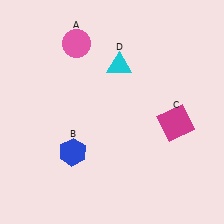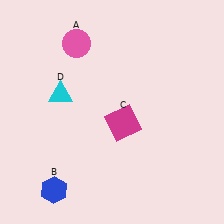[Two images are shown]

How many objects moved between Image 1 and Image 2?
3 objects moved between the two images.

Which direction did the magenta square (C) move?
The magenta square (C) moved left.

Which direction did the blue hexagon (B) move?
The blue hexagon (B) moved down.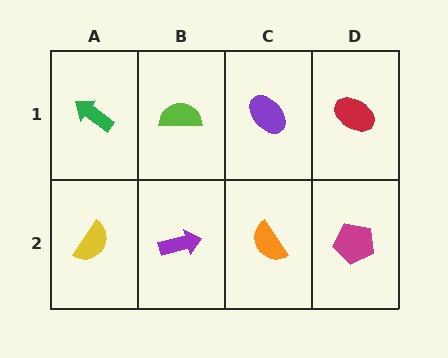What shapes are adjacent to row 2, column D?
A red ellipse (row 1, column D), an orange semicircle (row 2, column C).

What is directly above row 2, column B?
A lime semicircle.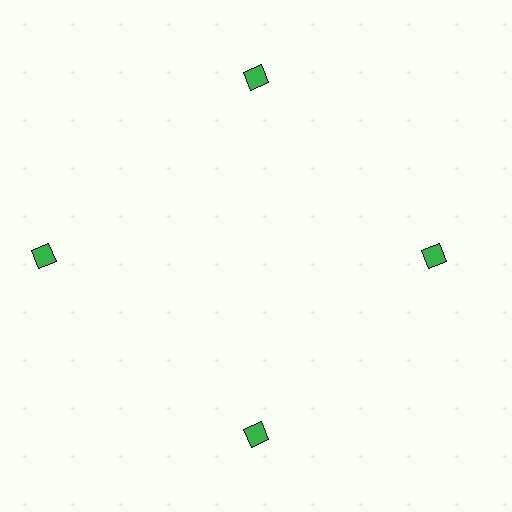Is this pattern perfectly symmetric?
No. The 4 green diamonds are arranged in a ring, but one element near the 9 o'clock position is pushed outward from the center, breaking the 4-fold rotational symmetry.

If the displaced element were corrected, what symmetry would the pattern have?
It would have 4-fold rotational symmetry — the pattern would map onto itself every 90 degrees.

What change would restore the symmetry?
The symmetry would be restored by moving it inward, back onto the ring so that all 4 diamonds sit at equal angles and equal distance from the center.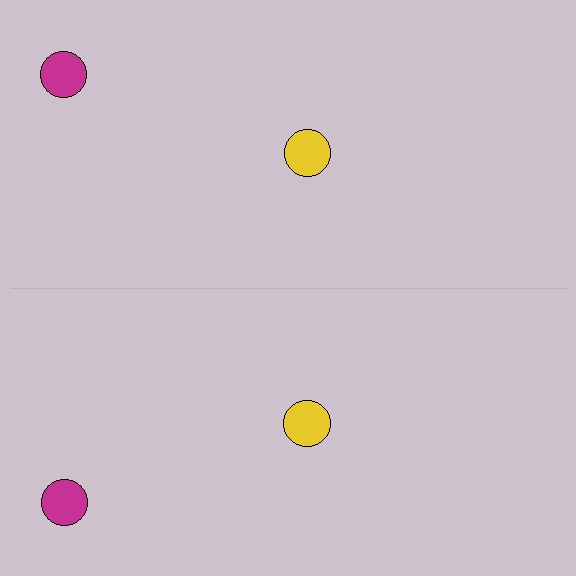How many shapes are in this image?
There are 4 shapes in this image.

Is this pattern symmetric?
Yes, this pattern has bilateral (reflection) symmetry.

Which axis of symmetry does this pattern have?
The pattern has a horizontal axis of symmetry running through the center of the image.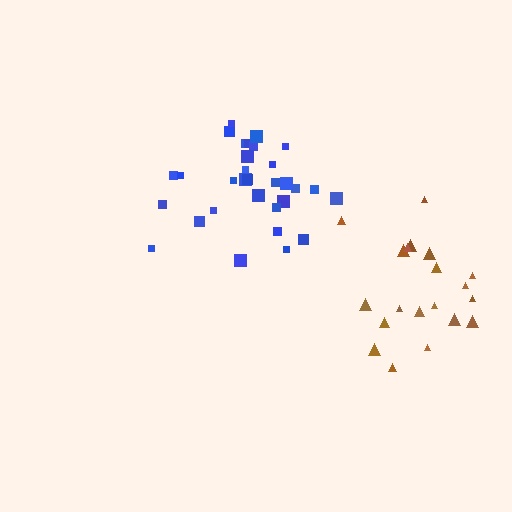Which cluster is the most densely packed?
Blue.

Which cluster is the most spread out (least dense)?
Brown.